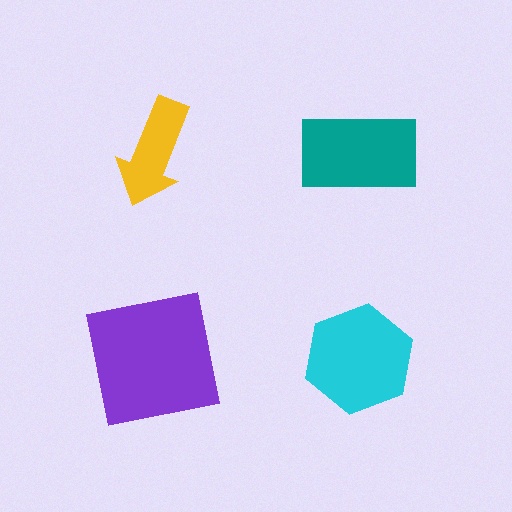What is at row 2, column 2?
A cyan hexagon.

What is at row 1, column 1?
A yellow arrow.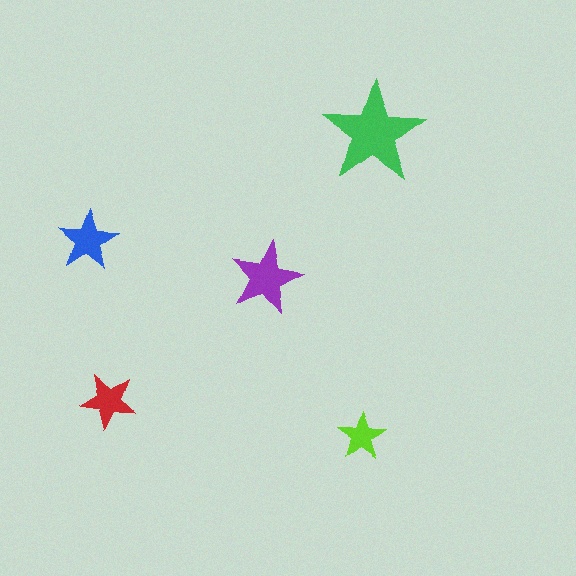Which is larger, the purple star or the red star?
The purple one.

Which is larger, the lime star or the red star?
The red one.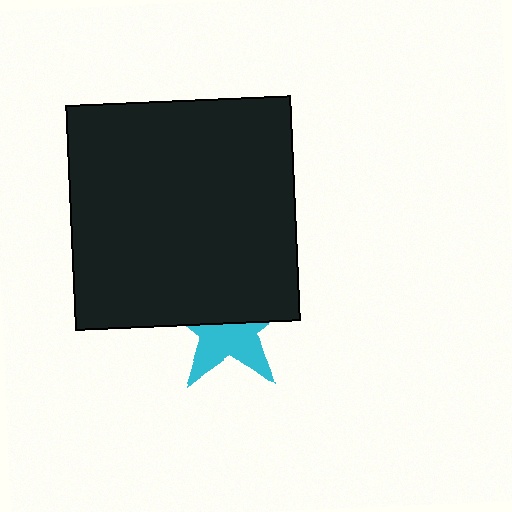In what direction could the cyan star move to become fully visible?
The cyan star could move down. That would shift it out from behind the black square entirely.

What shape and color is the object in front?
The object in front is a black square.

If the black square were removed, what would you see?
You would see the complete cyan star.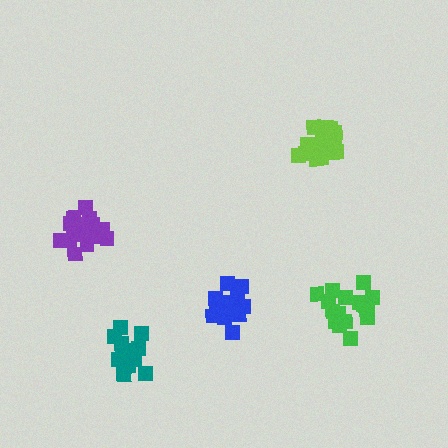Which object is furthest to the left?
The purple cluster is leftmost.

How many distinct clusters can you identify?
There are 5 distinct clusters.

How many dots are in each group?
Group 1: 20 dots, Group 2: 17 dots, Group 3: 21 dots, Group 4: 15 dots, Group 5: 19 dots (92 total).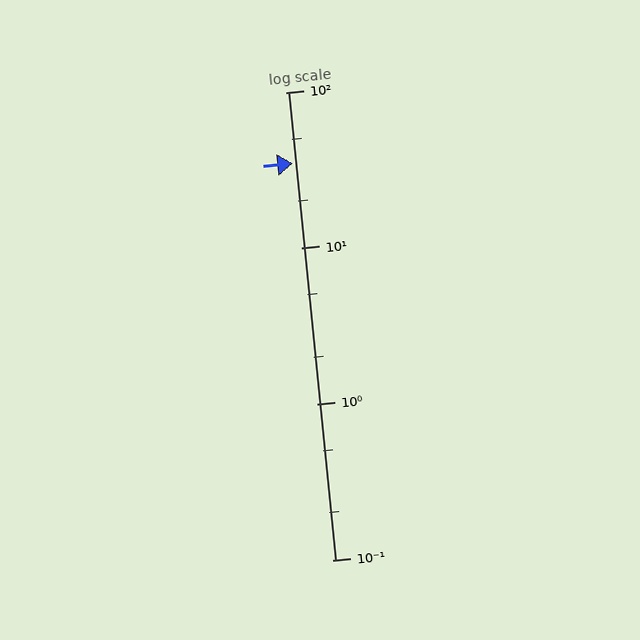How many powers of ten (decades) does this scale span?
The scale spans 3 decades, from 0.1 to 100.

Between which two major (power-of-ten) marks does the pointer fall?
The pointer is between 10 and 100.